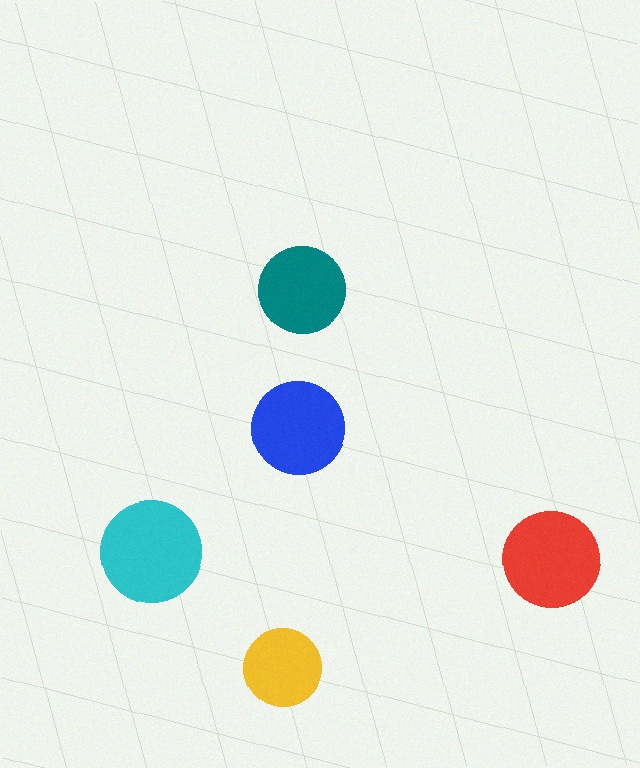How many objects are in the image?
There are 5 objects in the image.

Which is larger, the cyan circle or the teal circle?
The cyan one.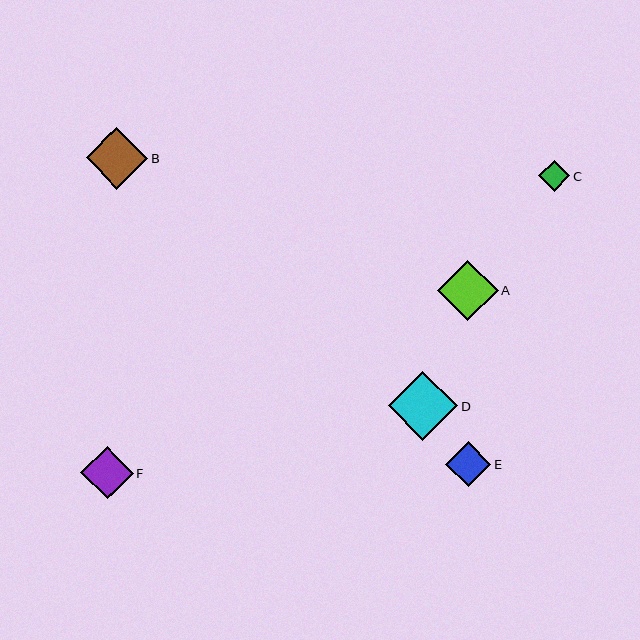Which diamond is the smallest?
Diamond C is the smallest with a size of approximately 31 pixels.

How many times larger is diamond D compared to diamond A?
Diamond D is approximately 1.1 times the size of diamond A.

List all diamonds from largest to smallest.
From largest to smallest: D, B, A, F, E, C.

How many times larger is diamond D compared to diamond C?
Diamond D is approximately 2.2 times the size of diamond C.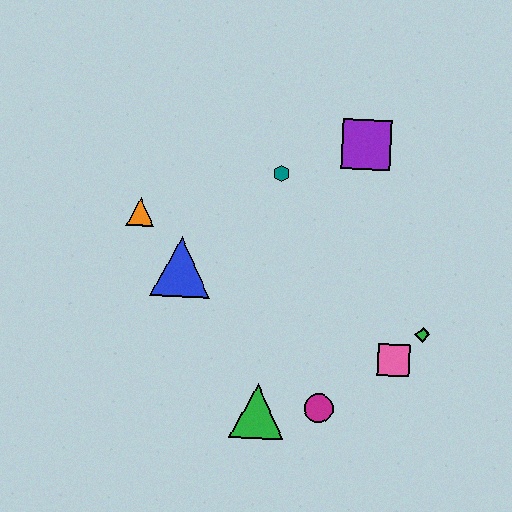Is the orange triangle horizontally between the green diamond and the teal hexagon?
No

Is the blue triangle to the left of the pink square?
Yes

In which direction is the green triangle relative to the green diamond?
The green triangle is to the left of the green diamond.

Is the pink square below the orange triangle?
Yes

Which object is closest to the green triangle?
The magenta circle is closest to the green triangle.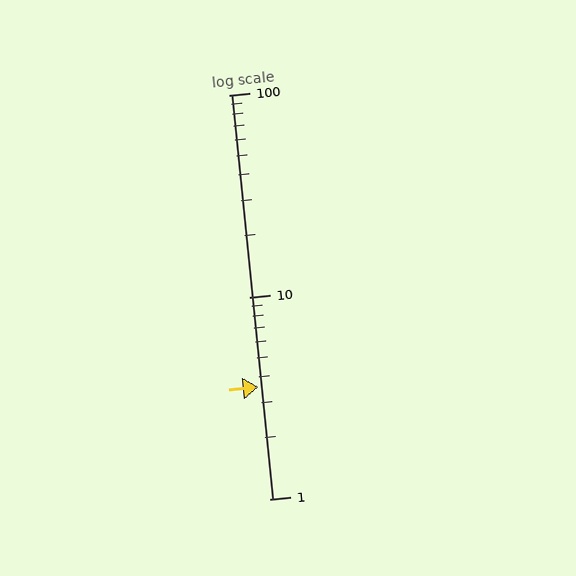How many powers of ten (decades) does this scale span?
The scale spans 2 decades, from 1 to 100.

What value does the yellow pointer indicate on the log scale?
The pointer indicates approximately 3.6.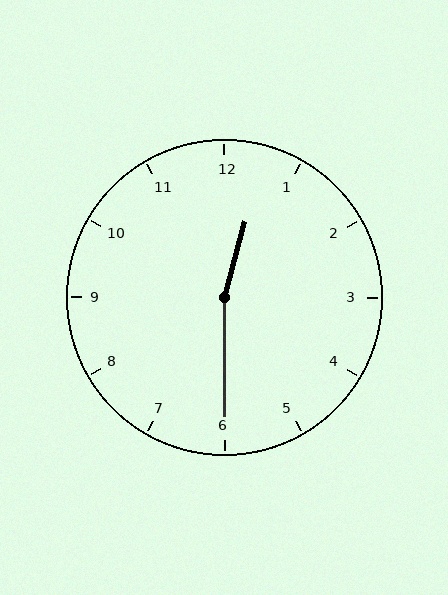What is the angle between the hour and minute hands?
Approximately 165 degrees.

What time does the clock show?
12:30.